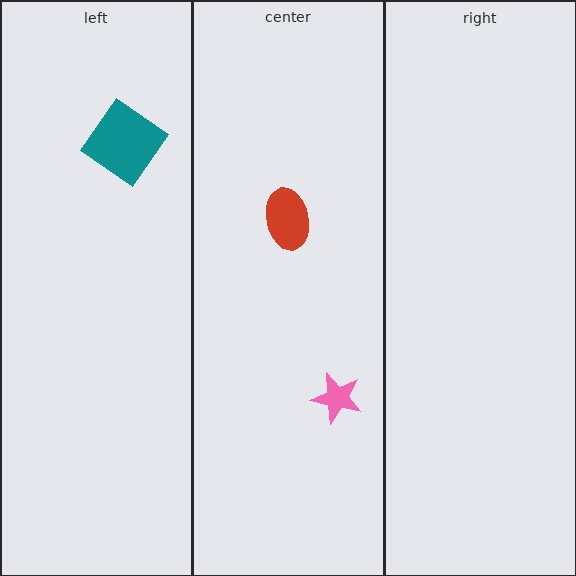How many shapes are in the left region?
1.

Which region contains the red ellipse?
The center region.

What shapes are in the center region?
The pink star, the red ellipse.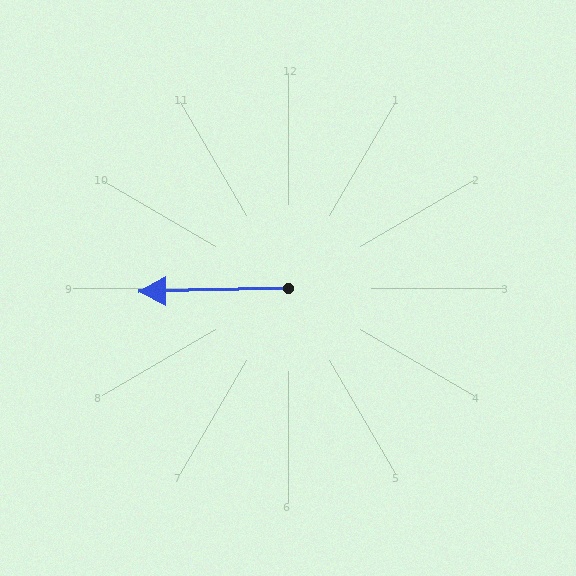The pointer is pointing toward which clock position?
Roughly 9 o'clock.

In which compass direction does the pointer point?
West.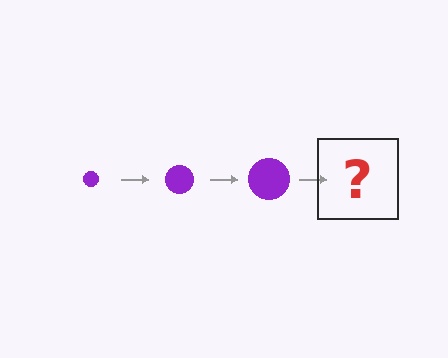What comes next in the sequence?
The next element should be a purple circle, larger than the previous one.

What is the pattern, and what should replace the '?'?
The pattern is that the circle gets progressively larger each step. The '?' should be a purple circle, larger than the previous one.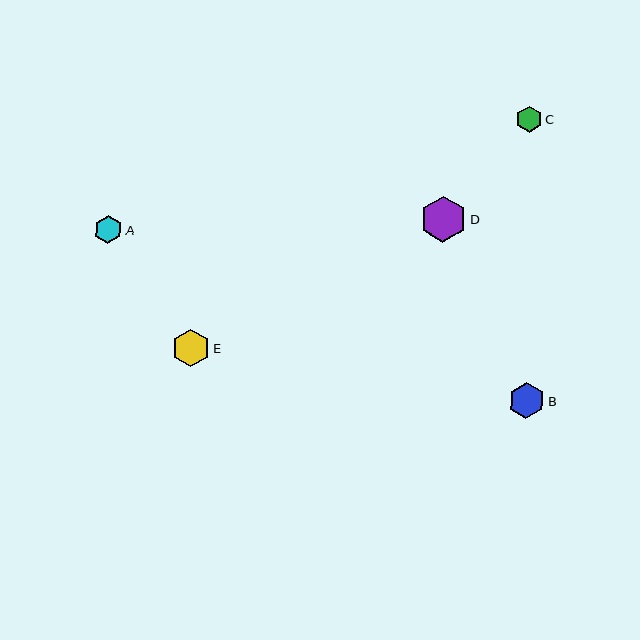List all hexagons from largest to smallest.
From largest to smallest: D, E, B, A, C.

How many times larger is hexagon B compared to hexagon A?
Hexagon B is approximately 1.3 times the size of hexagon A.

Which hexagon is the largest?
Hexagon D is the largest with a size of approximately 46 pixels.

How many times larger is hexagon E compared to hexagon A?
Hexagon E is approximately 1.3 times the size of hexagon A.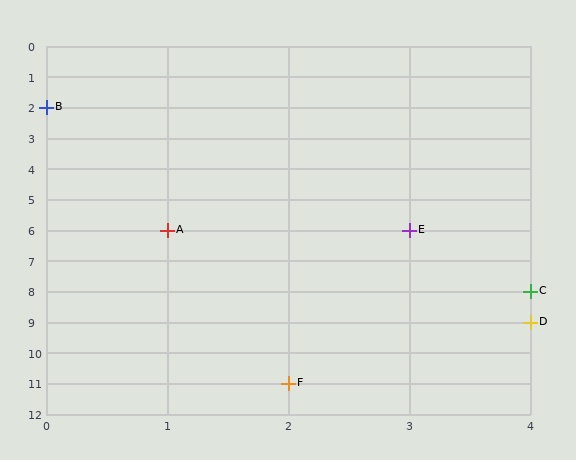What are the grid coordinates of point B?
Point B is at grid coordinates (0, 2).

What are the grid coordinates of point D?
Point D is at grid coordinates (4, 9).